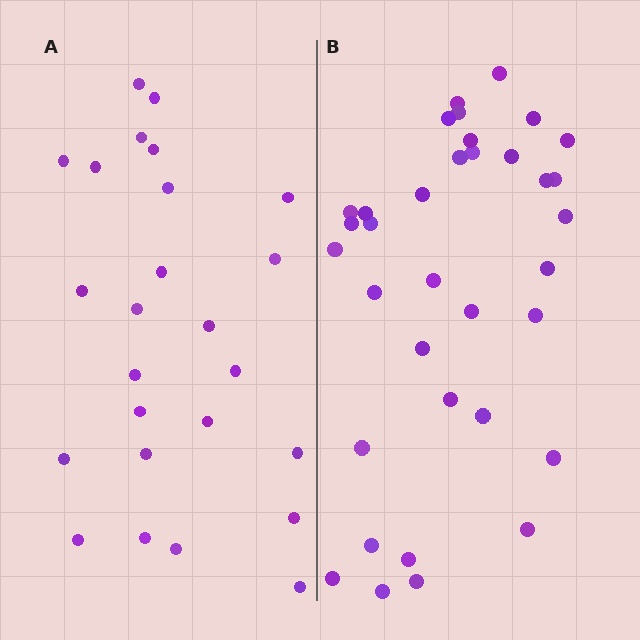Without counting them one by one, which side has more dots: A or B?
Region B (the right region) has more dots.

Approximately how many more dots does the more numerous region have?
Region B has roughly 10 or so more dots than region A.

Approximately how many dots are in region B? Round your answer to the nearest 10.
About 40 dots. (The exact count is 35, which rounds to 40.)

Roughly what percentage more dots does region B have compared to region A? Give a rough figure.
About 40% more.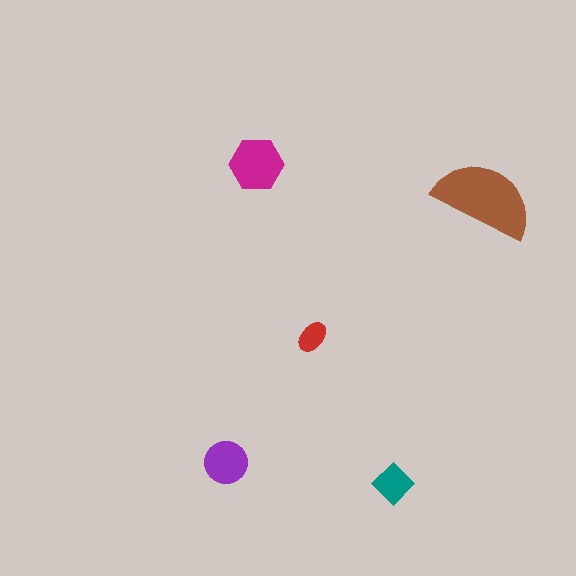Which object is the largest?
The brown semicircle.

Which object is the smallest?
The red ellipse.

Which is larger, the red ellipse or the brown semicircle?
The brown semicircle.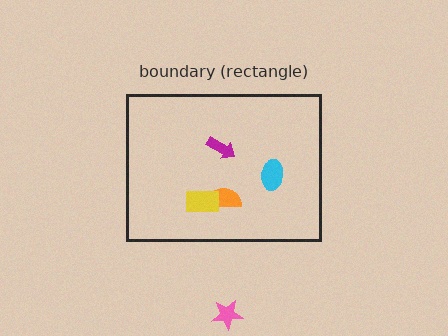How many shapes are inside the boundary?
4 inside, 1 outside.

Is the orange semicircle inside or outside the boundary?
Inside.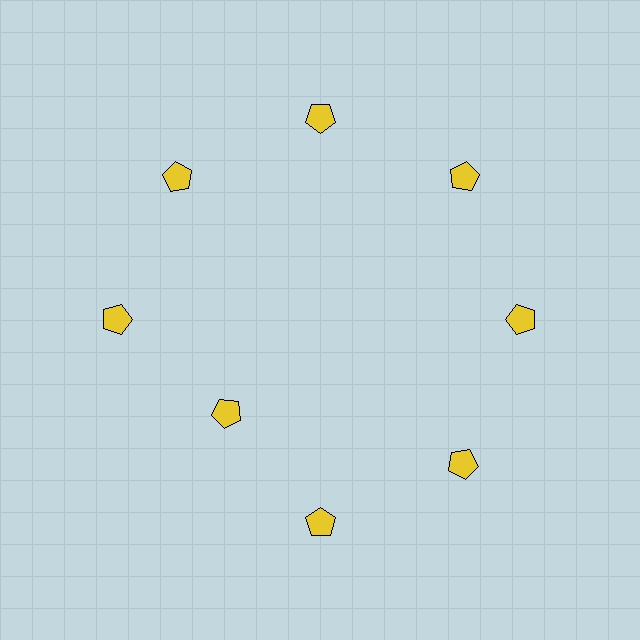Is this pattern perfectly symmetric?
No. The 8 yellow pentagons are arranged in a ring, but one element near the 8 o'clock position is pulled inward toward the center, breaking the 8-fold rotational symmetry.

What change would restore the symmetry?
The symmetry would be restored by moving it outward, back onto the ring so that all 8 pentagons sit at equal angles and equal distance from the center.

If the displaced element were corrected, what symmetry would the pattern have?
It would have 8-fold rotational symmetry — the pattern would map onto itself every 45 degrees.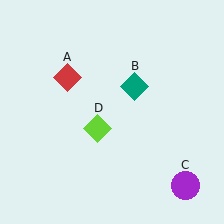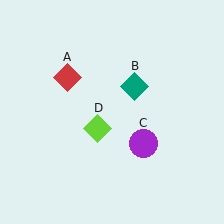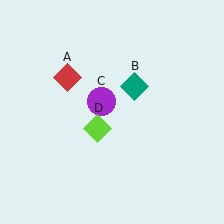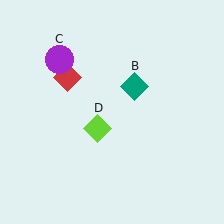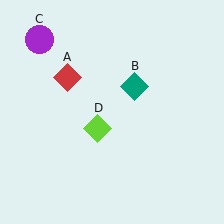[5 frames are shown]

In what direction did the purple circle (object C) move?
The purple circle (object C) moved up and to the left.